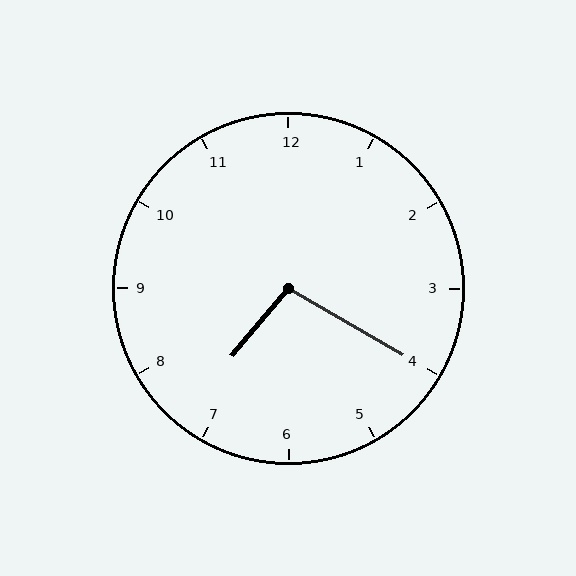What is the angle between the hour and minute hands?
Approximately 100 degrees.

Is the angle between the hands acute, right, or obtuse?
It is obtuse.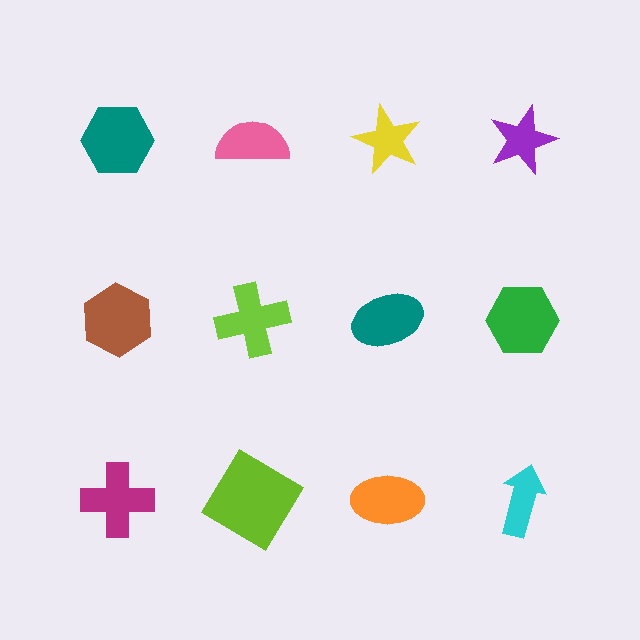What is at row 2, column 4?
A green hexagon.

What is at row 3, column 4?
A cyan arrow.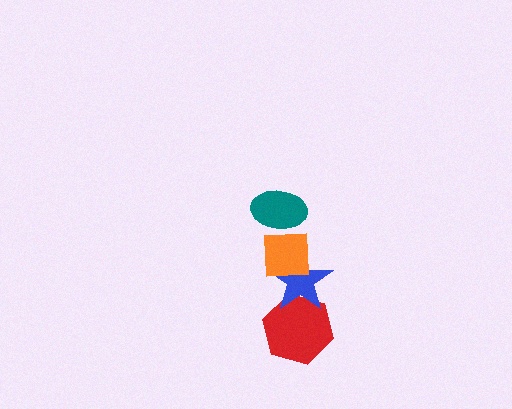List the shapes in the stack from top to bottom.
From top to bottom: the teal ellipse, the orange square, the blue star, the red hexagon.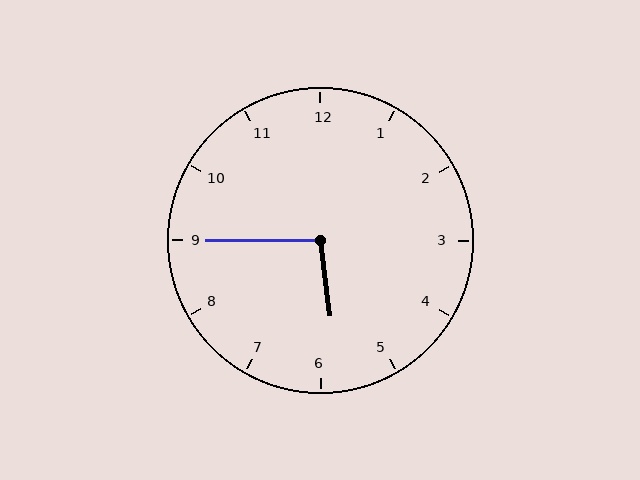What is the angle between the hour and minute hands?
Approximately 98 degrees.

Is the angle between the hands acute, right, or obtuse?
It is obtuse.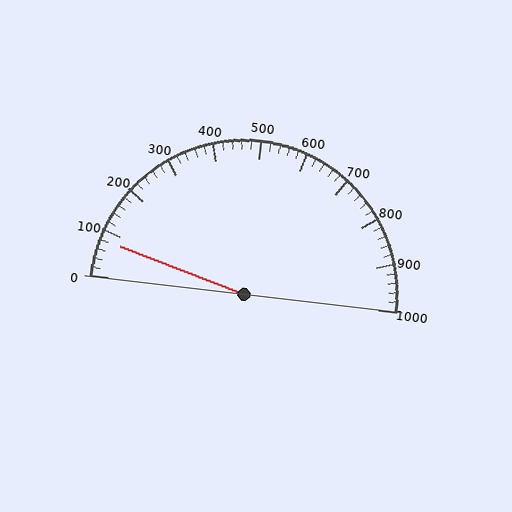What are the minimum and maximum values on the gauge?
The gauge ranges from 0 to 1000.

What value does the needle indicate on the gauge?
The needle indicates approximately 80.